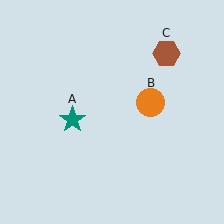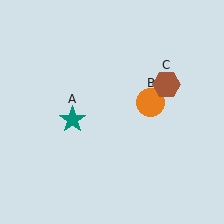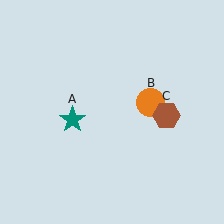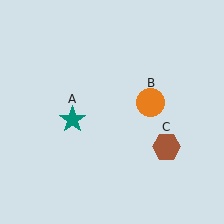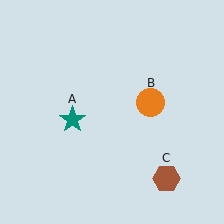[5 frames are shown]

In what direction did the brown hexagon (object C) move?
The brown hexagon (object C) moved down.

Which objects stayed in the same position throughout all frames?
Teal star (object A) and orange circle (object B) remained stationary.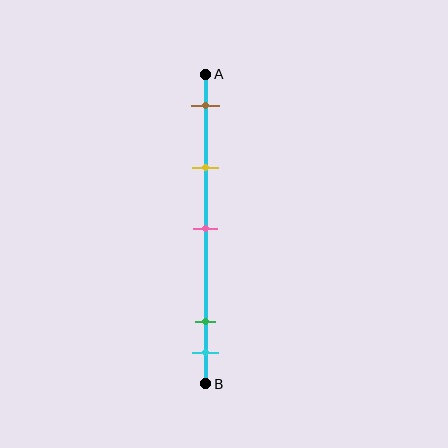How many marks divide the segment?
There are 5 marks dividing the segment.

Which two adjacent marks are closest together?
The green and cyan marks are the closest adjacent pair.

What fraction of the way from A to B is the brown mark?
The brown mark is approximately 10% (0.1) of the way from A to B.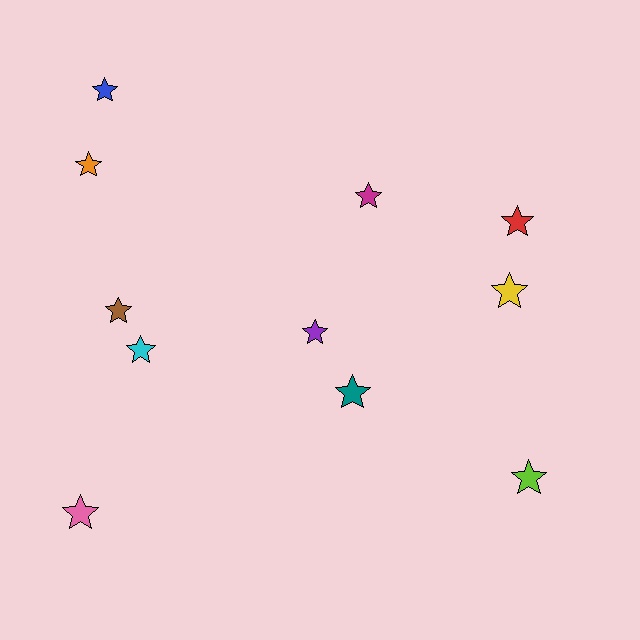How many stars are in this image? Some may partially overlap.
There are 11 stars.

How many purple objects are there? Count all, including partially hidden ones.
There is 1 purple object.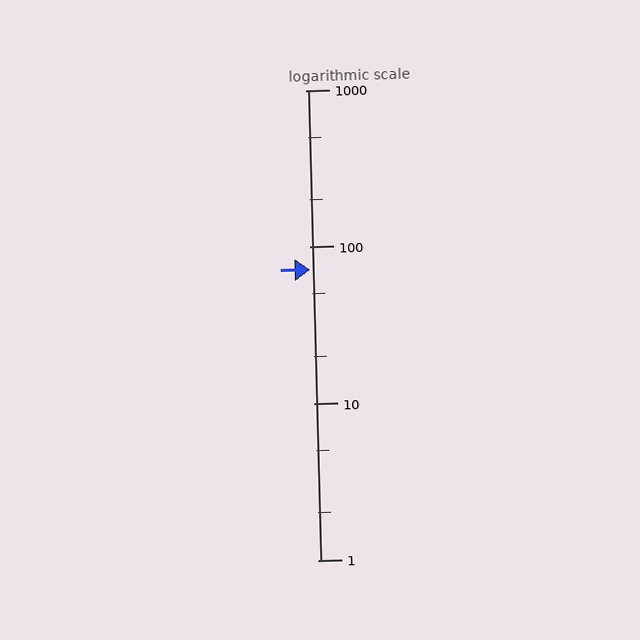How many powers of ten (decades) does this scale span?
The scale spans 3 decades, from 1 to 1000.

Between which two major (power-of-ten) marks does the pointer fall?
The pointer is between 10 and 100.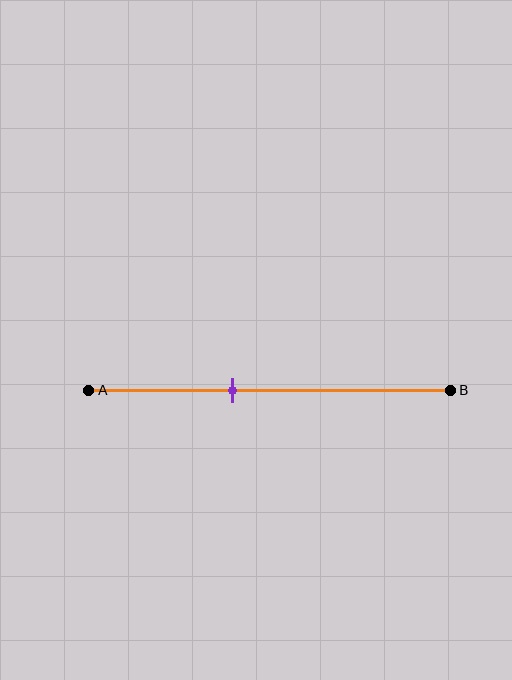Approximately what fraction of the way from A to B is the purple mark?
The purple mark is approximately 40% of the way from A to B.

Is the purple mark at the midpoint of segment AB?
No, the mark is at about 40% from A, not at the 50% midpoint.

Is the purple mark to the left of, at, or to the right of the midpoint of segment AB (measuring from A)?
The purple mark is to the left of the midpoint of segment AB.